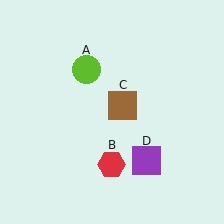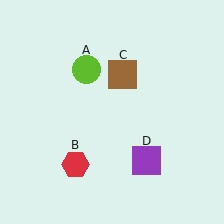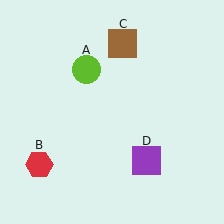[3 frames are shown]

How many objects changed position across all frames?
2 objects changed position: red hexagon (object B), brown square (object C).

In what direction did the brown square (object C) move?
The brown square (object C) moved up.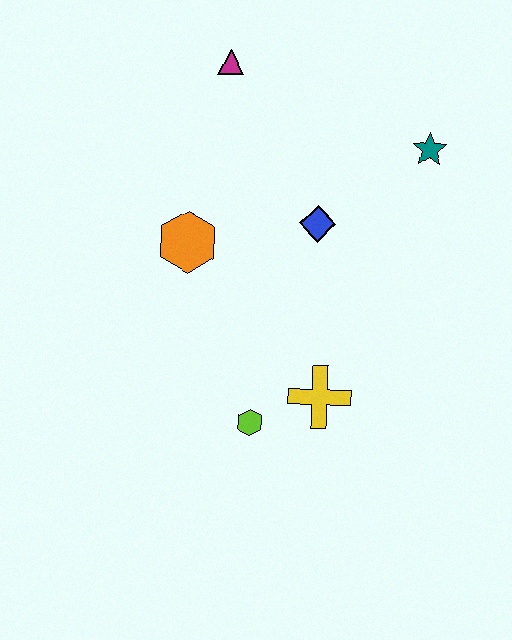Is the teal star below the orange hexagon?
No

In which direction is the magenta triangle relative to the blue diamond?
The magenta triangle is above the blue diamond.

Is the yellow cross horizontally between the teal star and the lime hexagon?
Yes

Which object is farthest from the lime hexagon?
The magenta triangle is farthest from the lime hexagon.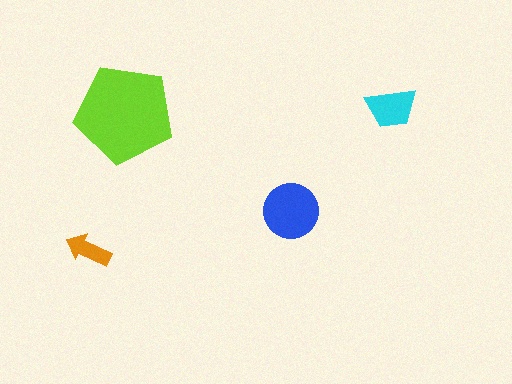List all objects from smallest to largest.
The orange arrow, the cyan trapezoid, the blue circle, the lime pentagon.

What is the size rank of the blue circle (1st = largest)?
2nd.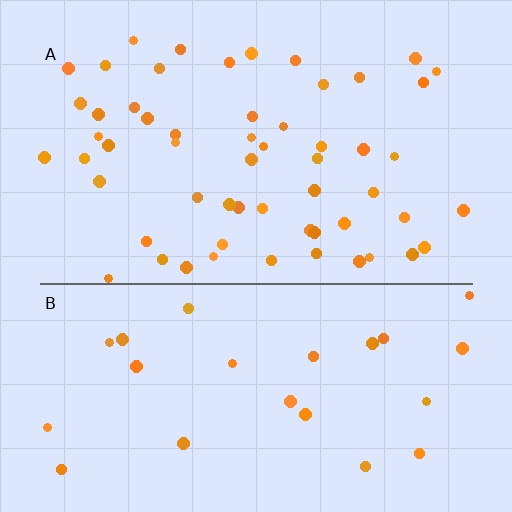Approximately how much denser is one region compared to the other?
Approximately 2.4× — region A over region B.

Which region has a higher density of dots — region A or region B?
A (the top).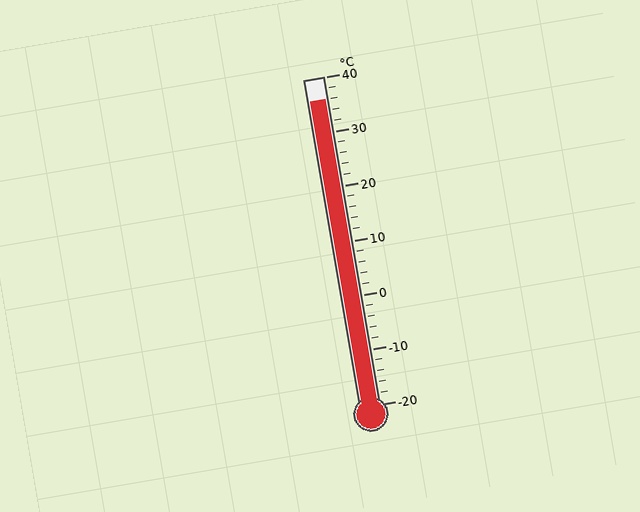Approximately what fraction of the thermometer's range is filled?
The thermometer is filled to approximately 95% of its range.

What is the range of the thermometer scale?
The thermometer scale ranges from -20°C to 40°C.